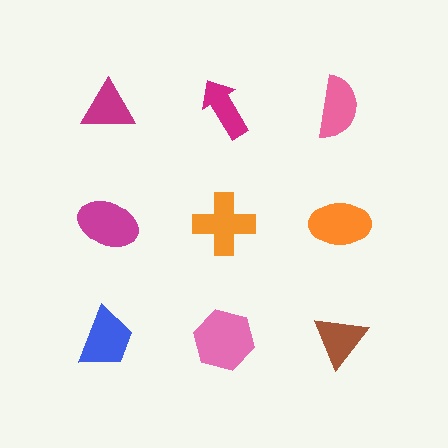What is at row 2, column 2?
An orange cross.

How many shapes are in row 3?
3 shapes.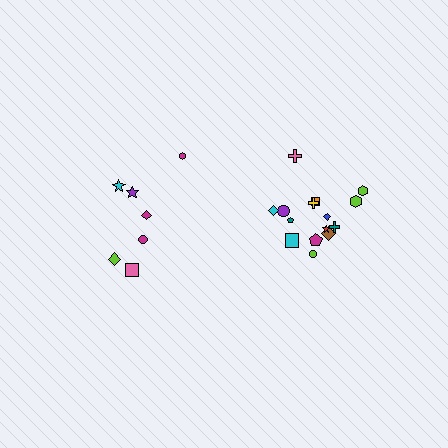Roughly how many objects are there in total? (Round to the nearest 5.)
Roughly 20 objects in total.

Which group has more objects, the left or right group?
The right group.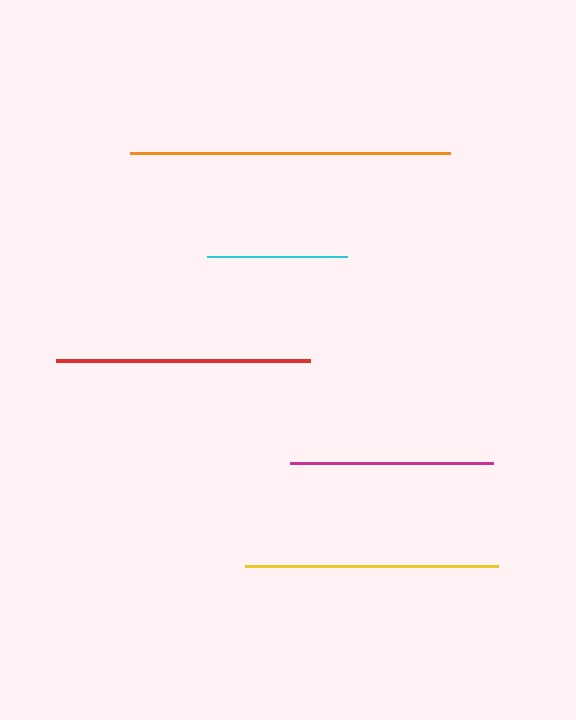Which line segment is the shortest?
The cyan line is the shortest at approximately 140 pixels.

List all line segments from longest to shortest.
From longest to shortest: orange, red, yellow, magenta, cyan.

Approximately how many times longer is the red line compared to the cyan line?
The red line is approximately 1.8 times the length of the cyan line.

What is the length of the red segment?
The red segment is approximately 254 pixels long.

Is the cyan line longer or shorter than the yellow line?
The yellow line is longer than the cyan line.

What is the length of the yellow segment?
The yellow segment is approximately 253 pixels long.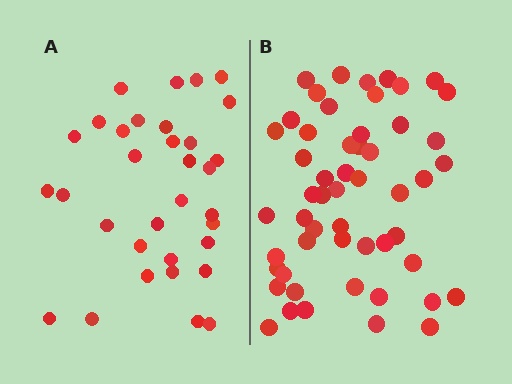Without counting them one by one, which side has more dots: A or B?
Region B (the right region) has more dots.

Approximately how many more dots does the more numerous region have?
Region B has approximately 20 more dots than region A.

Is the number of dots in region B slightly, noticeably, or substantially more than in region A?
Region B has substantially more. The ratio is roughly 1.6 to 1.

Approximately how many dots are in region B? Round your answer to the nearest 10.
About 50 dots. (The exact count is 53, which rounds to 50.)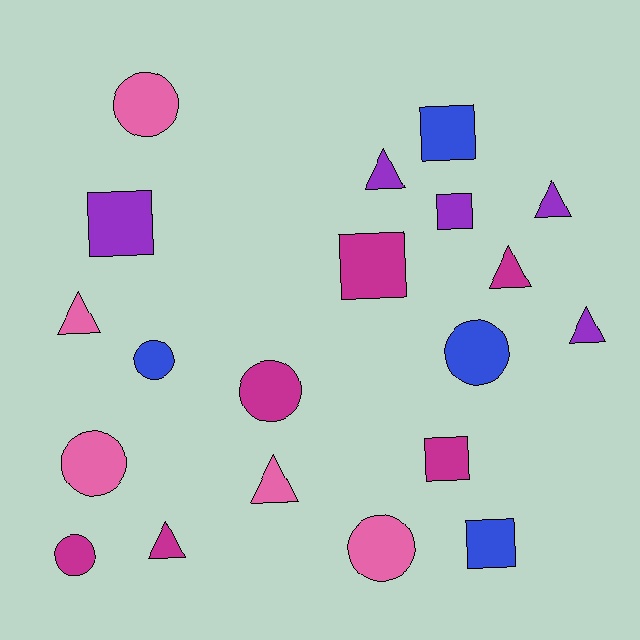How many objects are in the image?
There are 20 objects.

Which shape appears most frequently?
Circle, with 7 objects.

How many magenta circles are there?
There are 2 magenta circles.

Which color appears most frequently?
Magenta, with 6 objects.